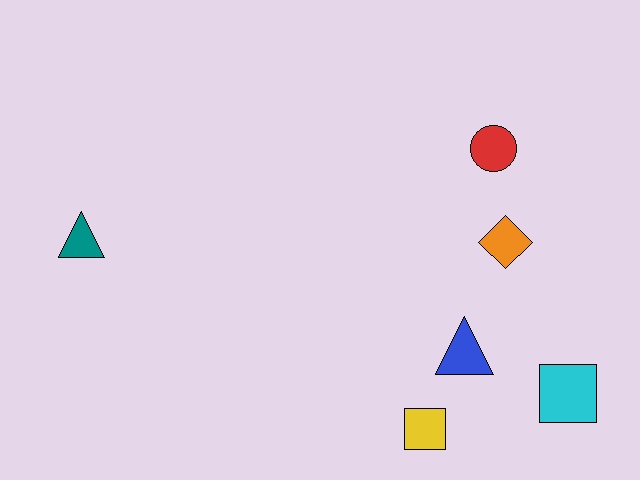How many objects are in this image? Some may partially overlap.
There are 6 objects.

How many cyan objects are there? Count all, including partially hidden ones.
There is 1 cyan object.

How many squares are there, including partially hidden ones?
There are 2 squares.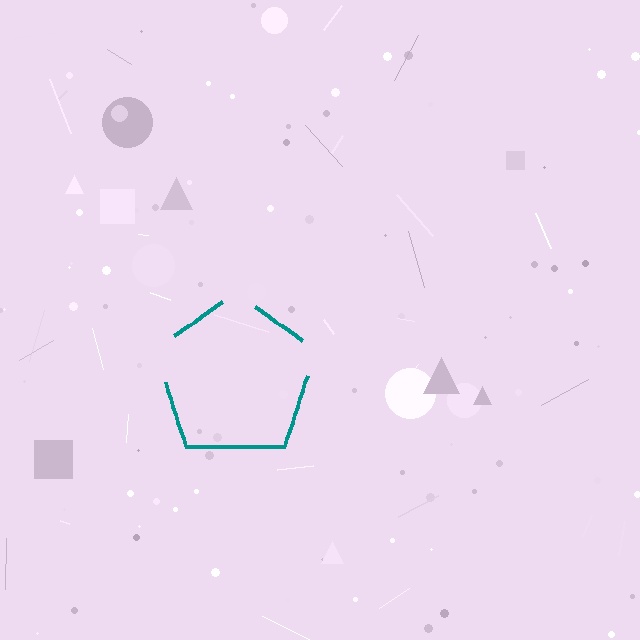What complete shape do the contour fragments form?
The contour fragments form a pentagon.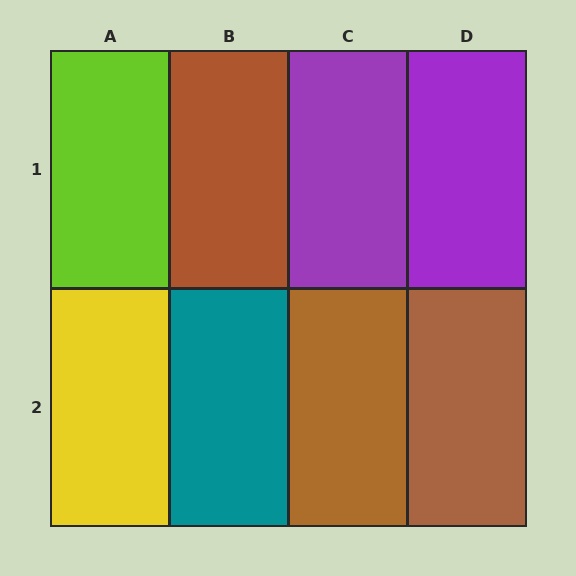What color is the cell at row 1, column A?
Lime.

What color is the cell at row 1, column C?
Purple.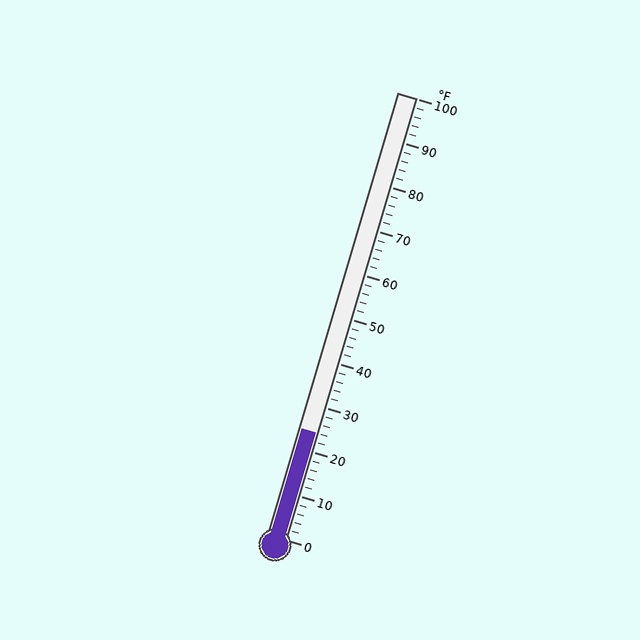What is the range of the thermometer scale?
The thermometer scale ranges from 0°F to 100°F.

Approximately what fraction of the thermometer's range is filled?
The thermometer is filled to approximately 25% of its range.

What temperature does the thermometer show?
The thermometer shows approximately 24°F.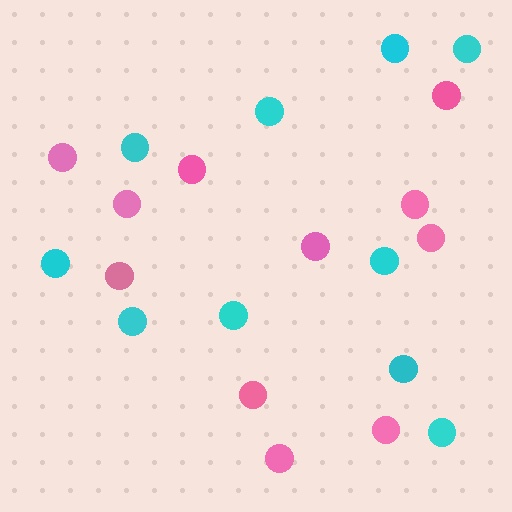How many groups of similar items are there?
There are 2 groups: one group of pink circles (11) and one group of cyan circles (10).